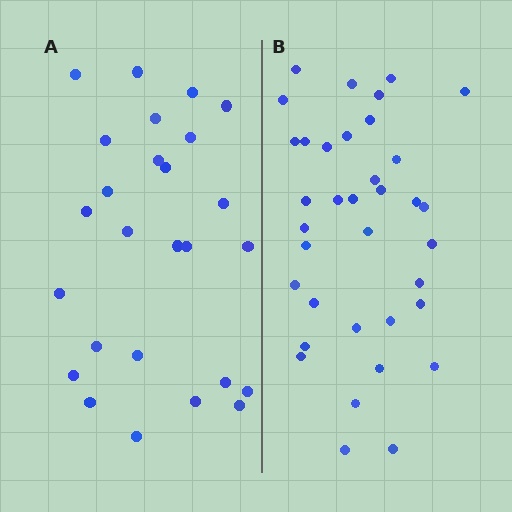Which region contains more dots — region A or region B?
Region B (the right region) has more dots.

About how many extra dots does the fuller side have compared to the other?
Region B has roughly 10 or so more dots than region A.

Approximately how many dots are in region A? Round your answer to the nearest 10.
About 30 dots. (The exact count is 26, which rounds to 30.)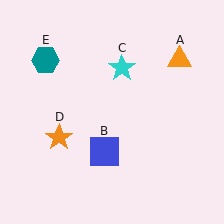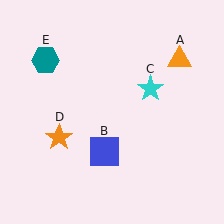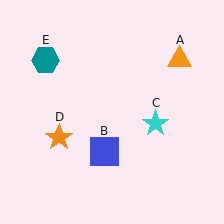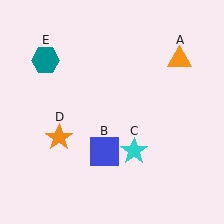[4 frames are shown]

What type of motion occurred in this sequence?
The cyan star (object C) rotated clockwise around the center of the scene.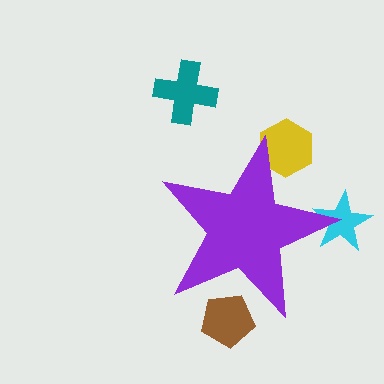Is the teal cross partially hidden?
No, the teal cross is fully visible.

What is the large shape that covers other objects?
A purple star.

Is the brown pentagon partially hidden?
Yes, the brown pentagon is partially hidden behind the purple star.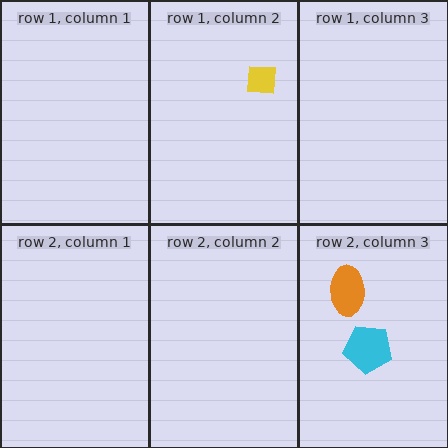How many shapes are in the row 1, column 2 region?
1.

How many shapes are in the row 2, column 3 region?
2.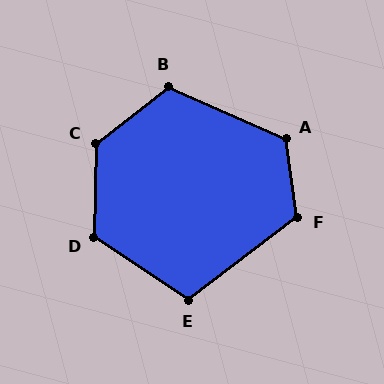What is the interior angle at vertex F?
Approximately 119 degrees (obtuse).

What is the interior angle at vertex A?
Approximately 122 degrees (obtuse).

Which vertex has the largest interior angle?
C, at approximately 129 degrees.